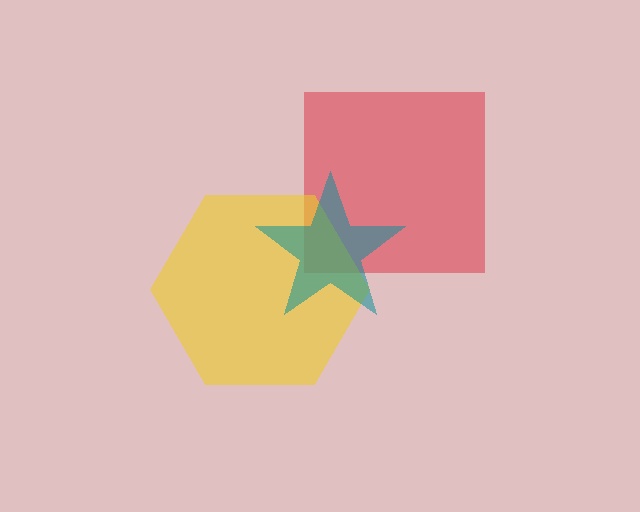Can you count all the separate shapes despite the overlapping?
Yes, there are 3 separate shapes.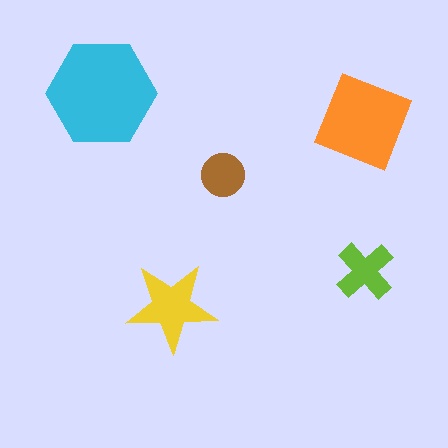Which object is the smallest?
The brown circle.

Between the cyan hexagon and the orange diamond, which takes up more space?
The cyan hexagon.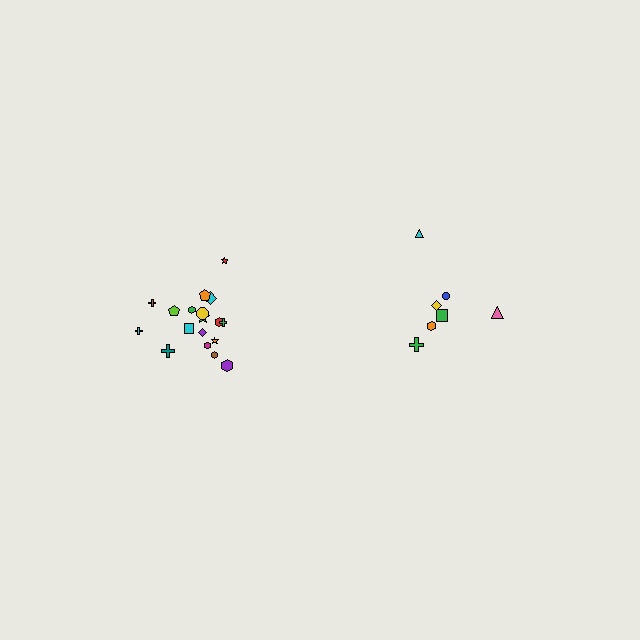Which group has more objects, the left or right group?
The left group.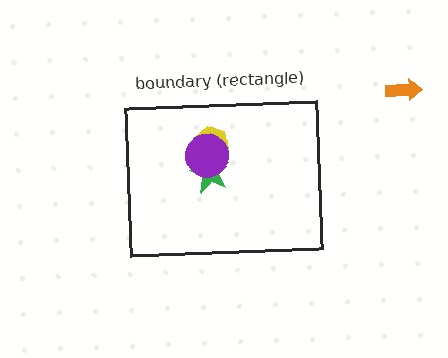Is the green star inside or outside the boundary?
Inside.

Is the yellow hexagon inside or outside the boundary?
Inside.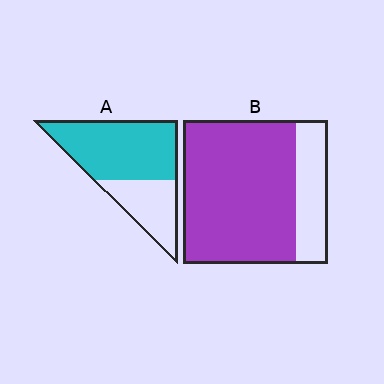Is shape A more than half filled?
Yes.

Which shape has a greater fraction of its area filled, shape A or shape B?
Shape B.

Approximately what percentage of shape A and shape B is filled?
A is approximately 65% and B is approximately 80%.